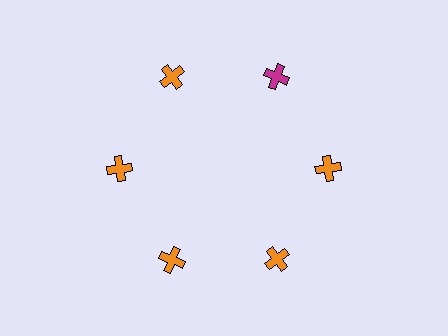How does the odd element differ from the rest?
It has a different color: magenta instead of orange.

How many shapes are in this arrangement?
There are 6 shapes arranged in a ring pattern.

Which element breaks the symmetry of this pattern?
The magenta cross at roughly the 1 o'clock position breaks the symmetry. All other shapes are orange crosses.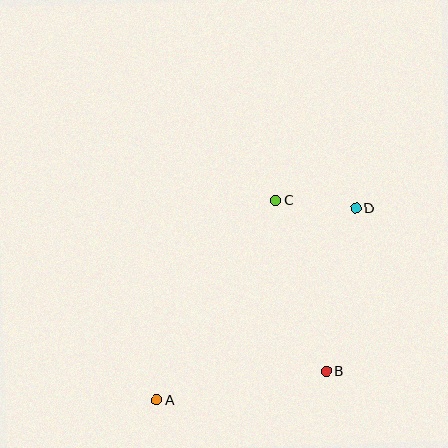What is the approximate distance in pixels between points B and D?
The distance between B and D is approximately 166 pixels.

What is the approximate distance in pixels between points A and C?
The distance between A and C is approximately 233 pixels.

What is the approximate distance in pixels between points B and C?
The distance between B and C is approximately 178 pixels.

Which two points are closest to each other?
Points C and D are closest to each other.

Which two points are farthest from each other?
Points A and D are farthest from each other.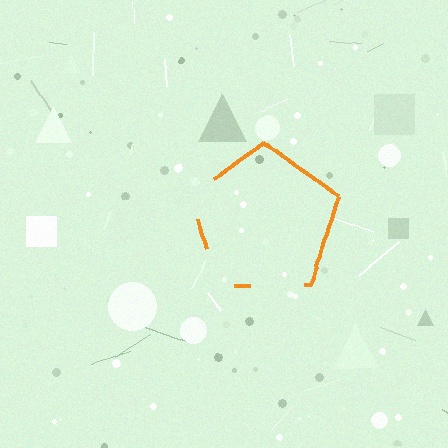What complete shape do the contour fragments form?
The contour fragments form a pentagon.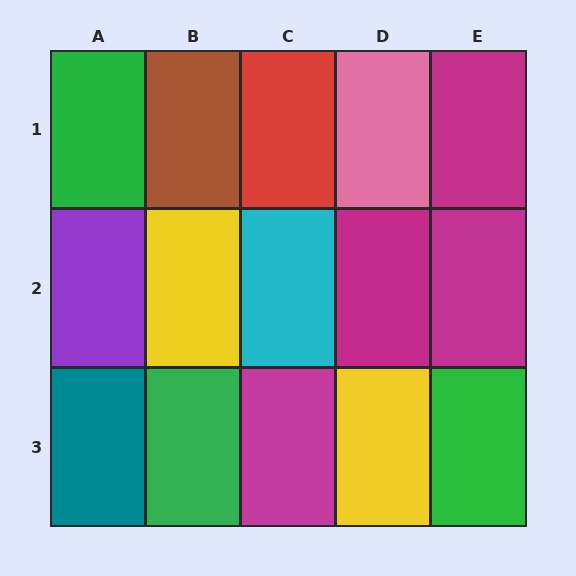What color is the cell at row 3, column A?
Teal.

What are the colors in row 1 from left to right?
Green, brown, red, pink, magenta.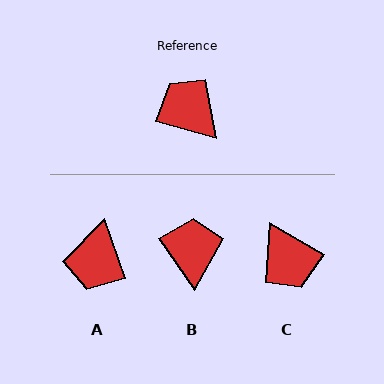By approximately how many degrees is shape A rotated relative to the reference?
Approximately 125 degrees counter-clockwise.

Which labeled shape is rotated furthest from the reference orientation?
C, about 166 degrees away.